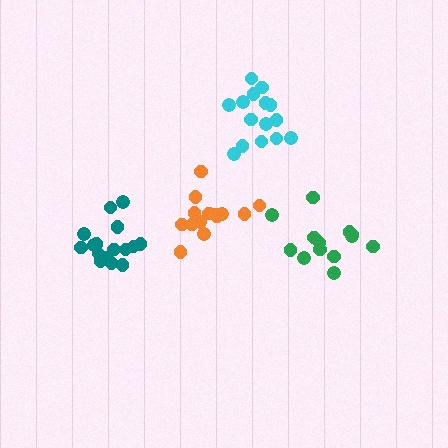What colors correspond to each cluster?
The clusters are colored: orange, teal, green, cyan.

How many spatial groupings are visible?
There are 4 spatial groupings.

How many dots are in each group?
Group 1: 14 dots, Group 2: 16 dots, Group 3: 13 dots, Group 4: 15 dots (58 total).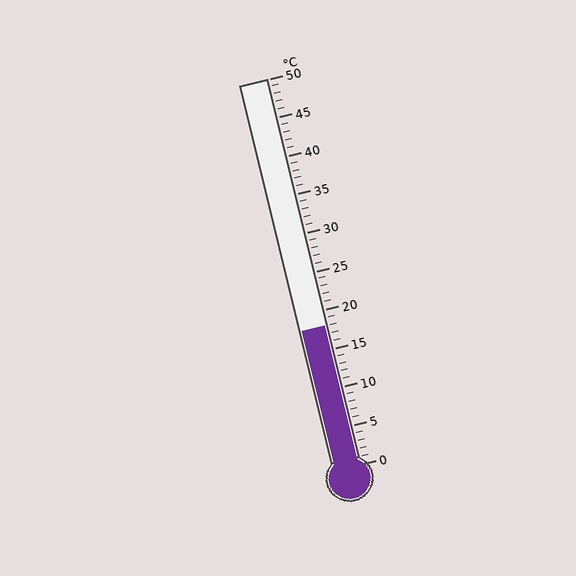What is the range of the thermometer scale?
The thermometer scale ranges from 0°C to 50°C.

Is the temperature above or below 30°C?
The temperature is below 30°C.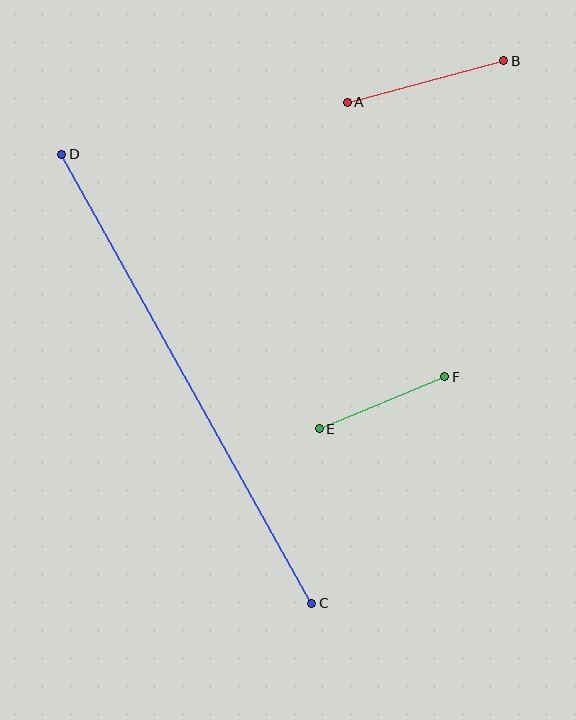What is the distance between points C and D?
The distance is approximately 514 pixels.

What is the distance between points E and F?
The distance is approximately 136 pixels.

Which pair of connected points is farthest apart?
Points C and D are farthest apart.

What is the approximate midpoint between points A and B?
The midpoint is at approximately (426, 82) pixels.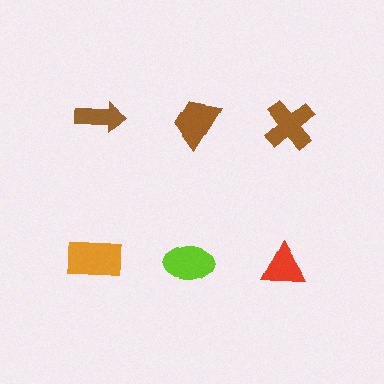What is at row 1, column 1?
A brown arrow.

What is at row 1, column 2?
A brown trapezoid.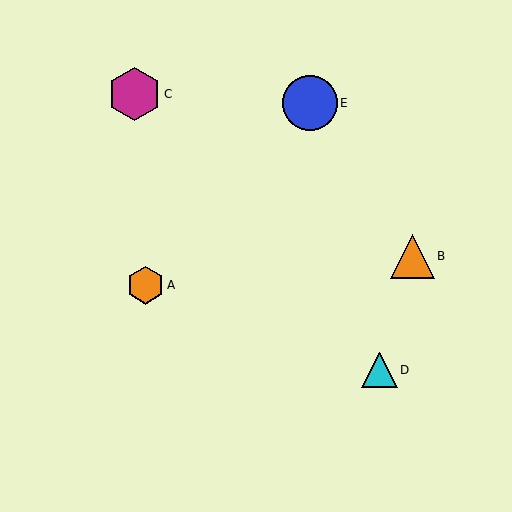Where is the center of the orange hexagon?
The center of the orange hexagon is at (146, 285).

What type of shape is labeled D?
Shape D is a cyan triangle.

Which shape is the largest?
The blue circle (labeled E) is the largest.